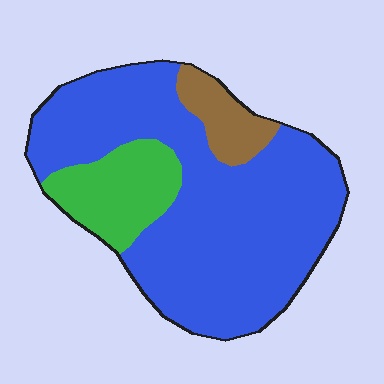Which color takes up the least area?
Brown, at roughly 10%.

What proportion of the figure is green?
Green takes up about one sixth (1/6) of the figure.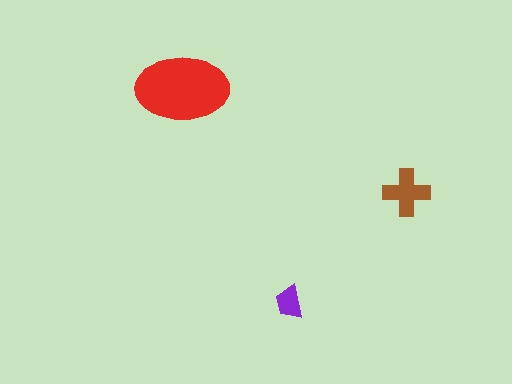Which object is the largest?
The red ellipse.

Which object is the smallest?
The purple trapezoid.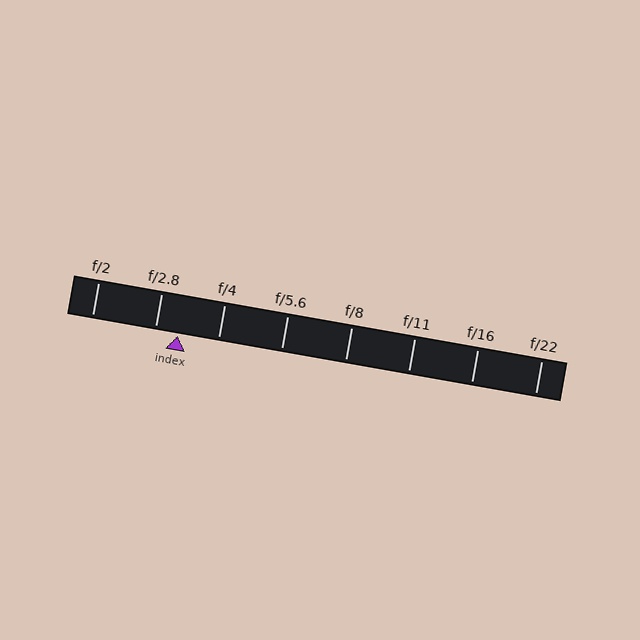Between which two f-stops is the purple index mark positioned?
The index mark is between f/2.8 and f/4.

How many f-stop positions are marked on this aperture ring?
There are 8 f-stop positions marked.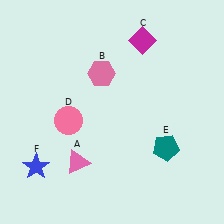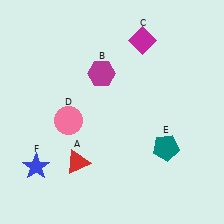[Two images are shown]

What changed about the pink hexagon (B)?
In Image 1, B is pink. In Image 2, it changed to magenta.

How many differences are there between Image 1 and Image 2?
There are 2 differences between the two images.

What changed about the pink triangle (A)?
In Image 1, A is pink. In Image 2, it changed to red.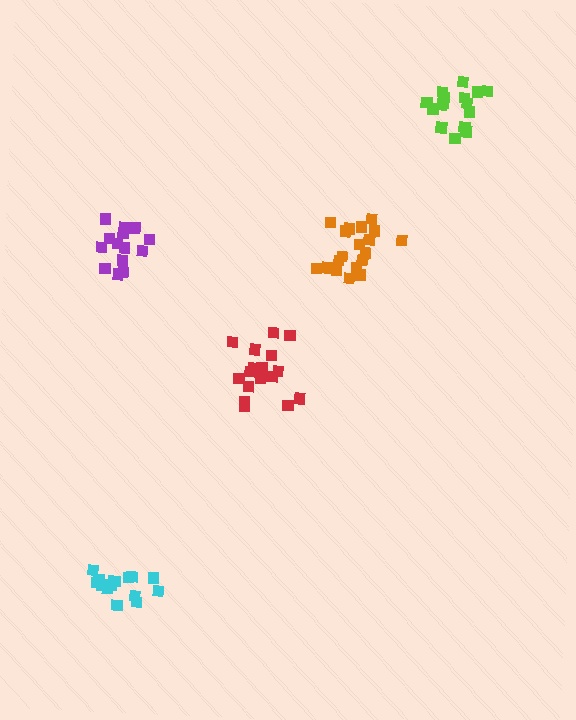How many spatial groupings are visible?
There are 5 spatial groupings.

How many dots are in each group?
Group 1: 15 dots, Group 2: 15 dots, Group 3: 20 dots, Group 4: 17 dots, Group 5: 16 dots (83 total).